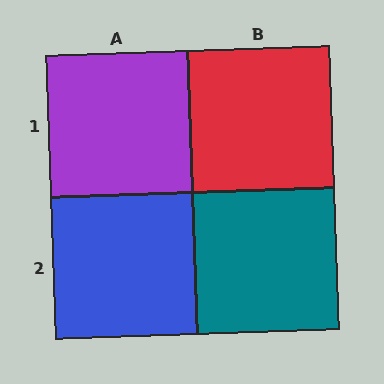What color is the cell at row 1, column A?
Purple.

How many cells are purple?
1 cell is purple.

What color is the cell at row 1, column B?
Red.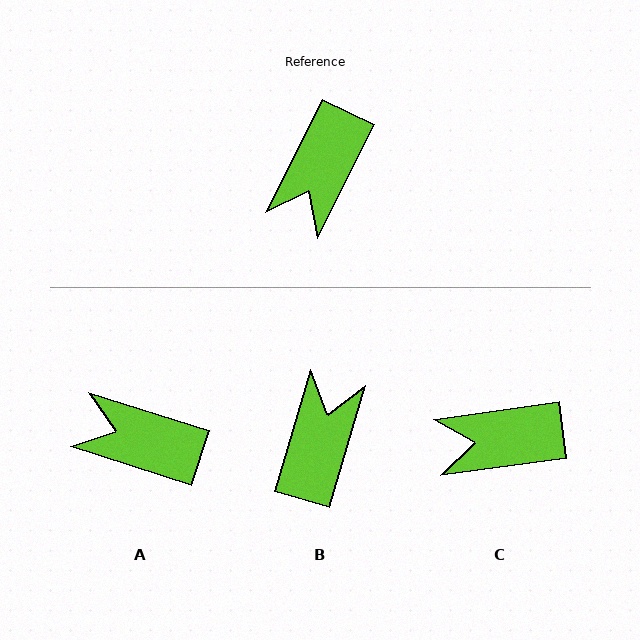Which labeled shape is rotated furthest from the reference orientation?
B, about 170 degrees away.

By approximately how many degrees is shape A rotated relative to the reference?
Approximately 81 degrees clockwise.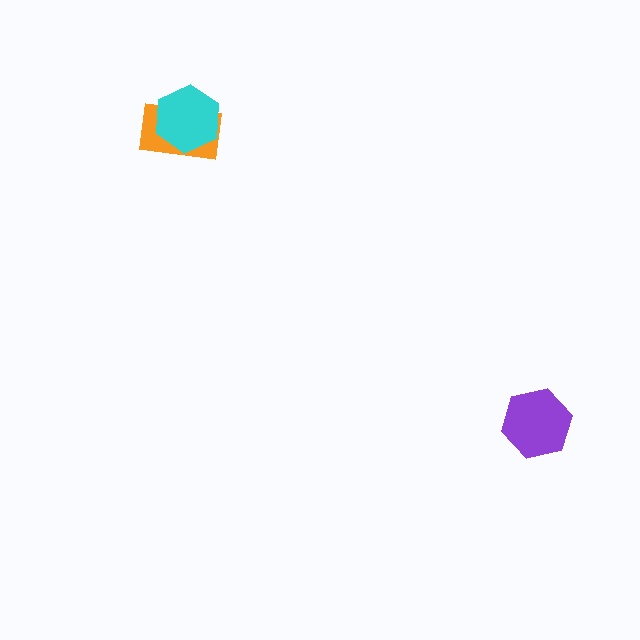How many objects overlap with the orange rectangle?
1 object overlaps with the orange rectangle.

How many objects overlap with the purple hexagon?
0 objects overlap with the purple hexagon.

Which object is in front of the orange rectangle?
The cyan hexagon is in front of the orange rectangle.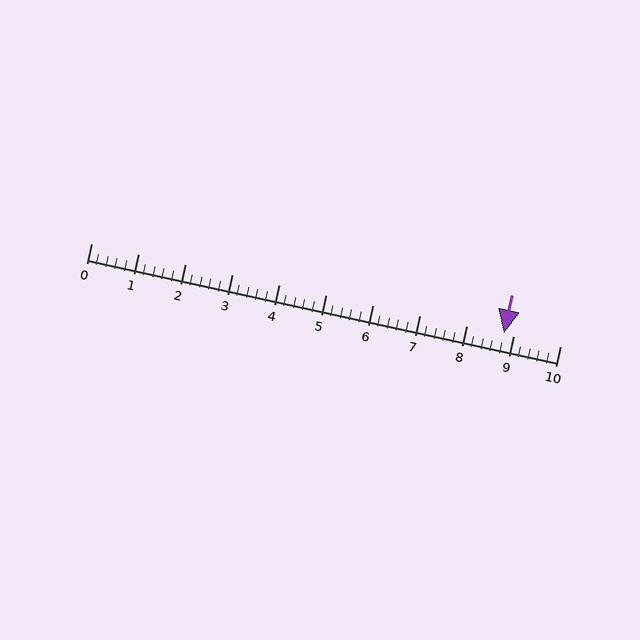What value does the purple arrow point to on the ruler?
The purple arrow points to approximately 8.8.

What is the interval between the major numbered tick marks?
The major tick marks are spaced 1 units apart.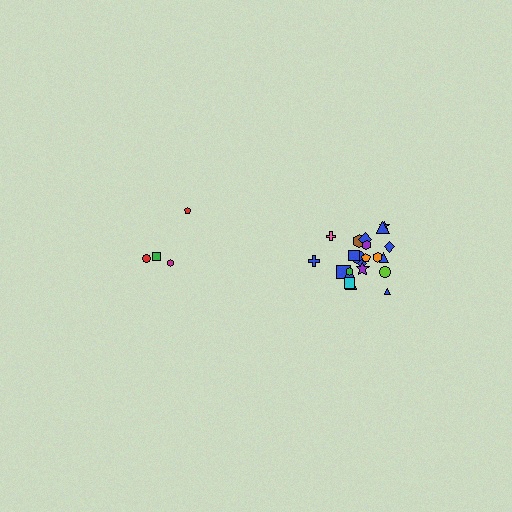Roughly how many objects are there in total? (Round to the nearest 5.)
Roughly 25 objects in total.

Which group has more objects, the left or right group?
The right group.